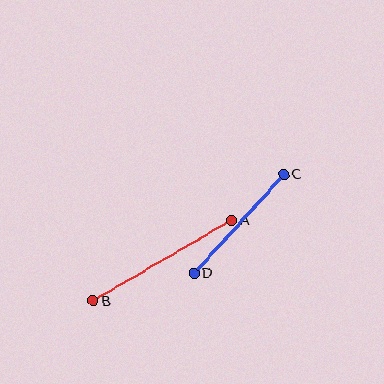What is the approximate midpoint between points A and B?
The midpoint is at approximately (163, 261) pixels.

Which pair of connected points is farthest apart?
Points A and B are farthest apart.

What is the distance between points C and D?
The distance is approximately 134 pixels.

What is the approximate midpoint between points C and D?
The midpoint is at approximately (239, 224) pixels.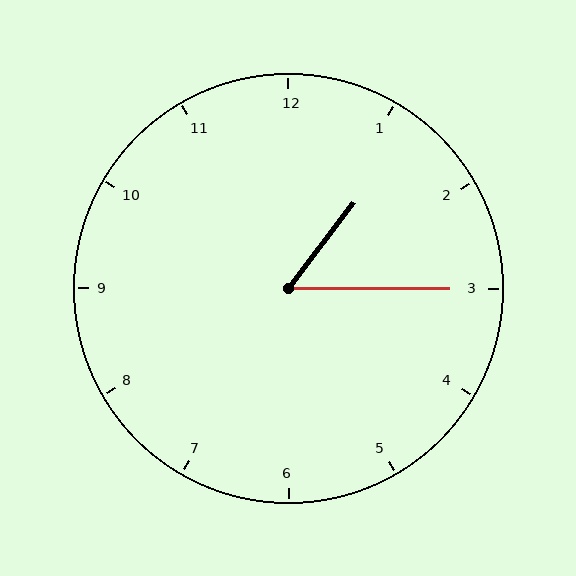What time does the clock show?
1:15.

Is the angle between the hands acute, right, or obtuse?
It is acute.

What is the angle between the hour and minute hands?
Approximately 52 degrees.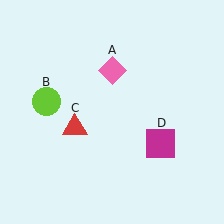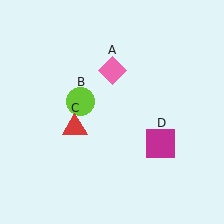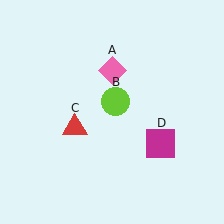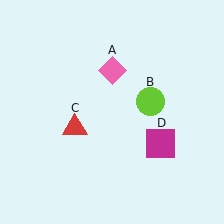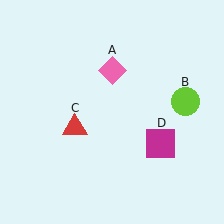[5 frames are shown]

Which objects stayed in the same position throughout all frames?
Pink diamond (object A) and red triangle (object C) and magenta square (object D) remained stationary.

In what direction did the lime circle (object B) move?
The lime circle (object B) moved right.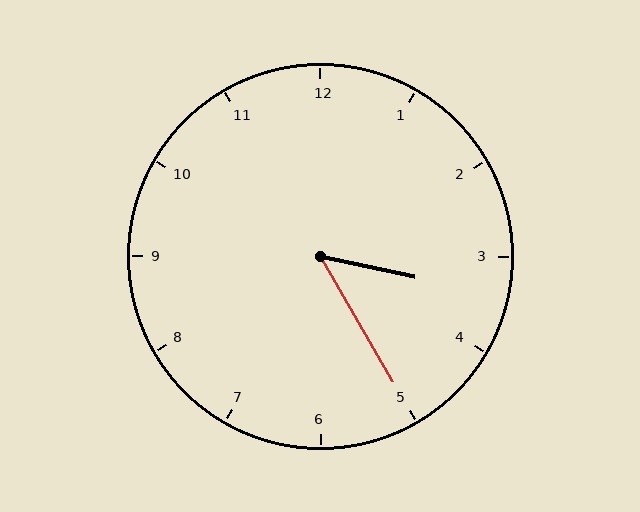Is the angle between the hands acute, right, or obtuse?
It is acute.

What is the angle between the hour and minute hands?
Approximately 48 degrees.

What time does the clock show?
3:25.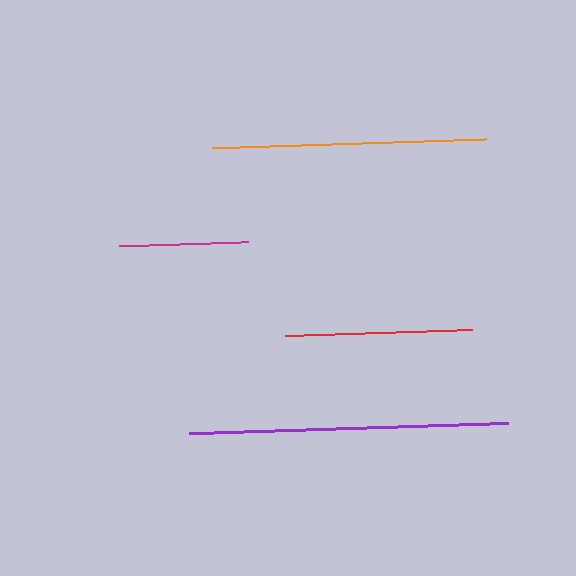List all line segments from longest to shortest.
From longest to shortest: purple, orange, red, magenta.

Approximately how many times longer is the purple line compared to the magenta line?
The purple line is approximately 2.5 times the length of the magenta line.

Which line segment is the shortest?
The magenta line is the shortest at approximately 130 pixels.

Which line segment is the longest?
The purple line is the longest at approximately 319 pixels.